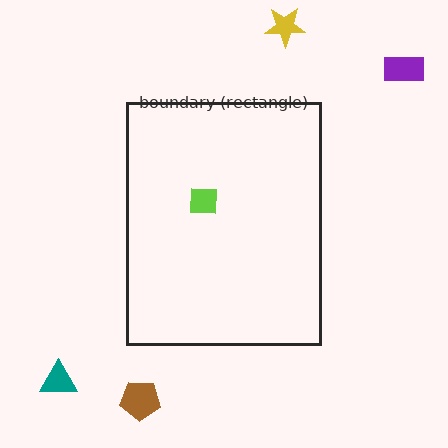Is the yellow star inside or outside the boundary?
Outside.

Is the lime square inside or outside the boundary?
Inside.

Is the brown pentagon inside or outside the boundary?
Outside.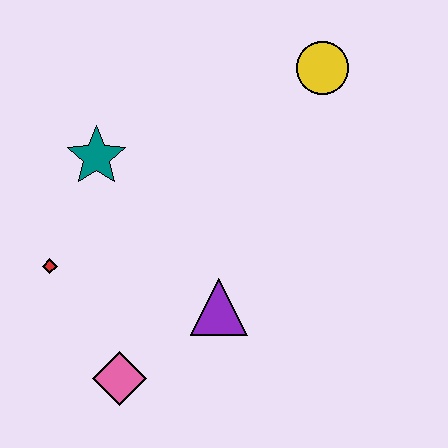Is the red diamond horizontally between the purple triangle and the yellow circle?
No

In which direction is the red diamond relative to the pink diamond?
The red diamond is above the pink diamond.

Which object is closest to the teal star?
The red diamond is closest to the teal star.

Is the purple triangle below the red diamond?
Yes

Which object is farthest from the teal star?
The yellow circle is farthest from the teal star.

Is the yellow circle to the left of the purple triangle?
No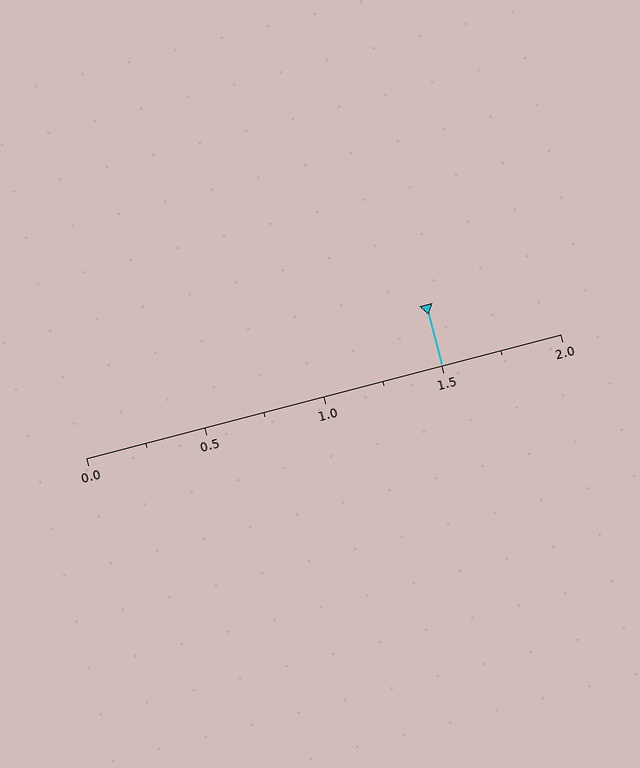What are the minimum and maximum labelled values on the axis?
The axis runs from 0.0 to 2.0.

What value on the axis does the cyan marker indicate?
The marker indicates approximately 1.5.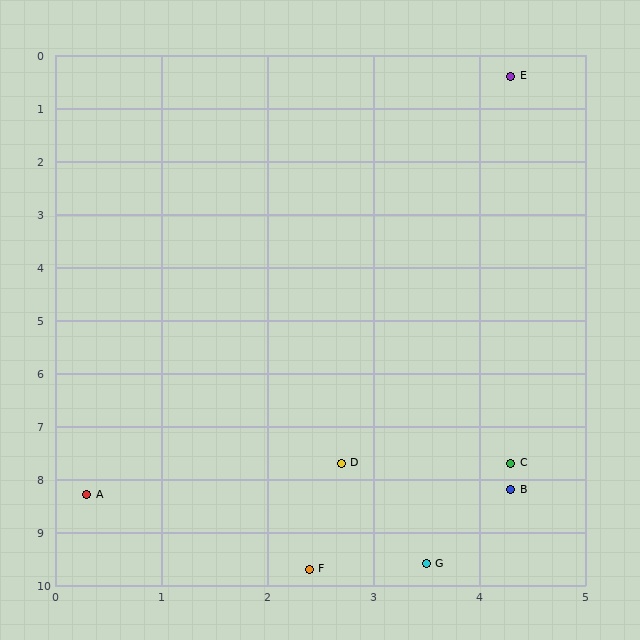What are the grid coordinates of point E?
Point E is at approximately (4.3, 0.4).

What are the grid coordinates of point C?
Point C is at approximately (4.3, 7.7).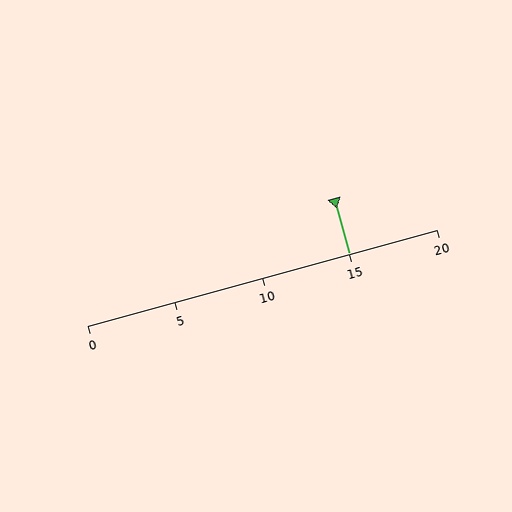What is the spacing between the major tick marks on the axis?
The major ticks are spaced 5 apart.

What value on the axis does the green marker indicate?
The marker indicates approximately 15.